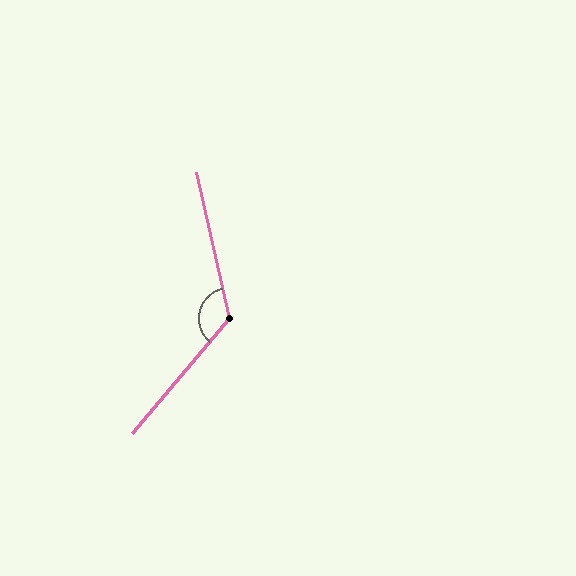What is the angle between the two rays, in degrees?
Approximately 127 degrees.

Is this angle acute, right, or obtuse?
It is obtuse.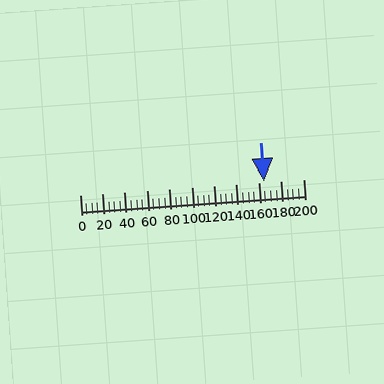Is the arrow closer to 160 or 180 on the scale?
The arrow is closer to 160.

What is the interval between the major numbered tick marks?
The major tick marks are spaced 20 units apart.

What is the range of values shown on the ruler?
The ruler shows values from 0 to 200.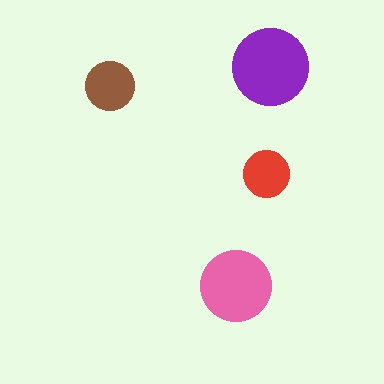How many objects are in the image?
There are 4 objects in the image.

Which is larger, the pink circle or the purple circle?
The purple one.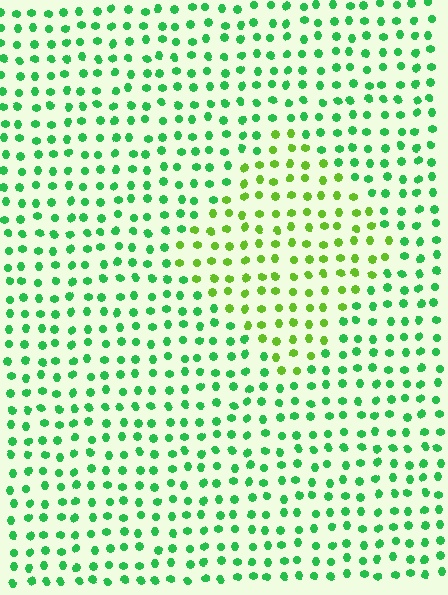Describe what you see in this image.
The image is filled with small green elements in a uniform arrangement. A diamond-shaped region is visible where the elements are tinted to a slightly different hue, forming a subtle color boundary.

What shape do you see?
I see a diamond.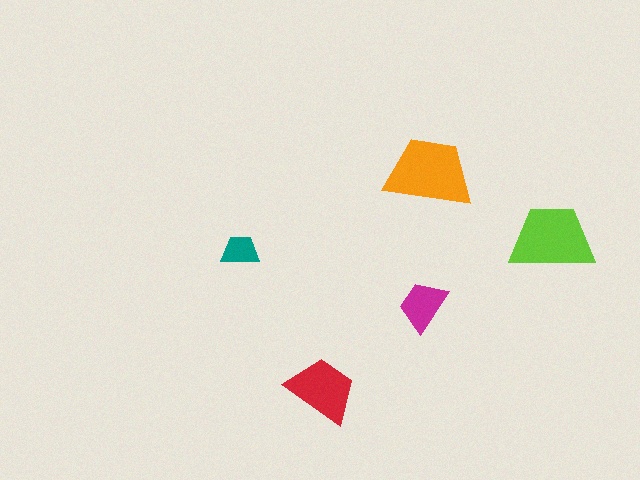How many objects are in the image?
There are 5 objects in the image.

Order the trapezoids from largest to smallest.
the orange one, the lime one, the red one, the magenta one, the teal one.